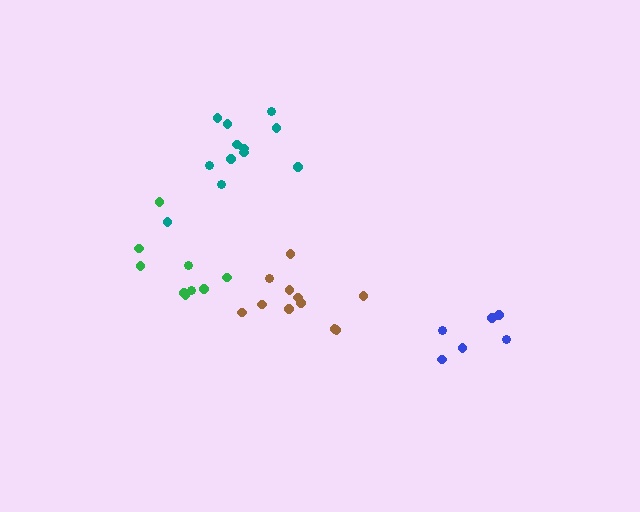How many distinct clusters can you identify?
There are 4 distinct clusters.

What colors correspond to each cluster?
The clusters are colored: blue, teal, brown, green.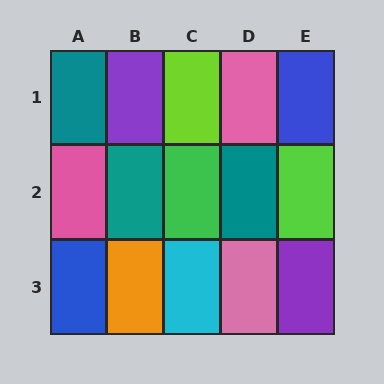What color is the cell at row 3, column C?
Cyan.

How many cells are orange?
1 cell is orange.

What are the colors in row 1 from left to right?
Teal, purple, lime, pink, blue.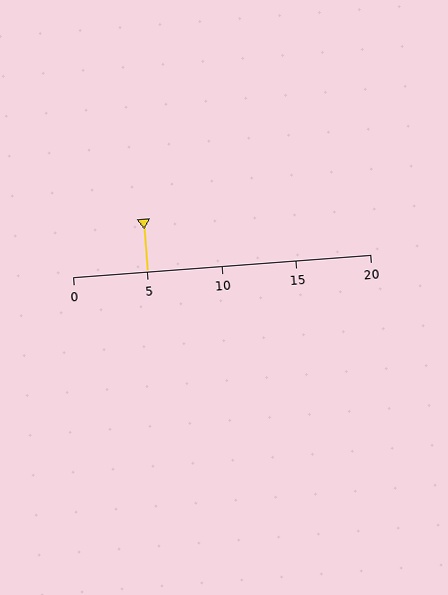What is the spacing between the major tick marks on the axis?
The major ticks are spaced 5 apart.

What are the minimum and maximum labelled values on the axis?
The axis runs from 0 to 20.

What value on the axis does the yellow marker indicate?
The marker indicates approximately 5.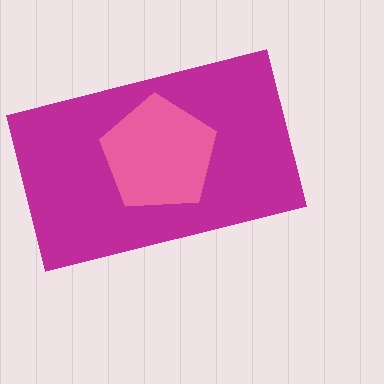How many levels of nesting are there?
2.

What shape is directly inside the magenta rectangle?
The pink pentagon.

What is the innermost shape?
The pink pentagon.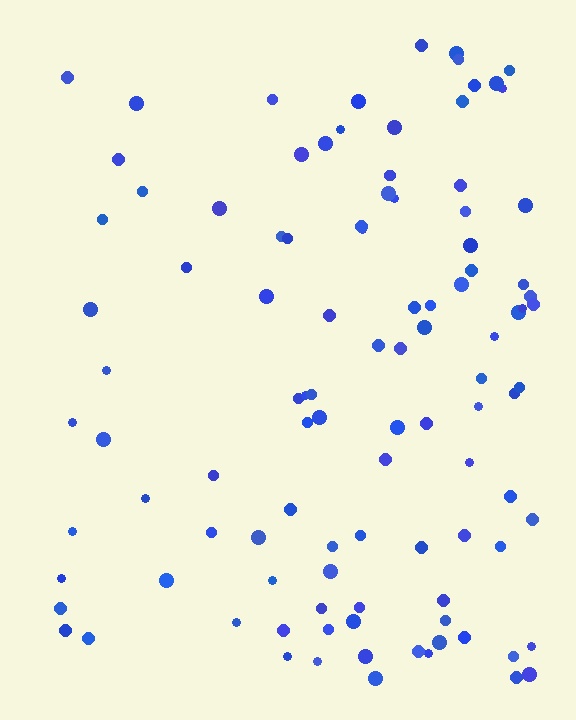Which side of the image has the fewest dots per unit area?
The left.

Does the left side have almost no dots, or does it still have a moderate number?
Still a moderate number, just noticeably fewer than the right.